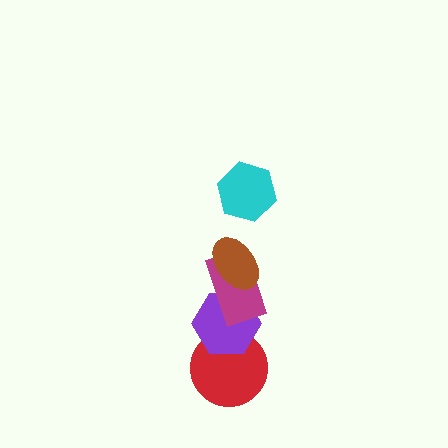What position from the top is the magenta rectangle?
The magenta rectangle is 3rd from the top.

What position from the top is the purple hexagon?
The purple hexagon is 4th from the top.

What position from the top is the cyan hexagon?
The cyan hexagon is 1st from the top.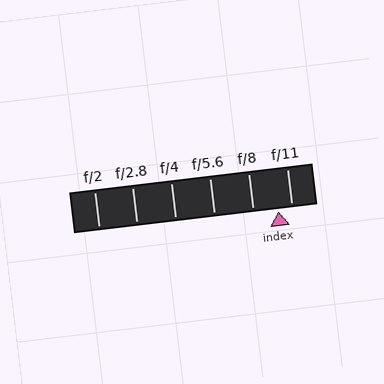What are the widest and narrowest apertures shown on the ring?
The widest aperture shown is f/2 and the narrowest is f/11.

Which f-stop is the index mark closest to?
The index mark is closest to f/11.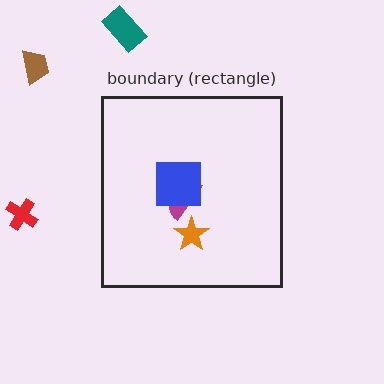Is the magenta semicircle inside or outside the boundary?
Inside.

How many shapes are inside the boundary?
3 inside, 3 outside.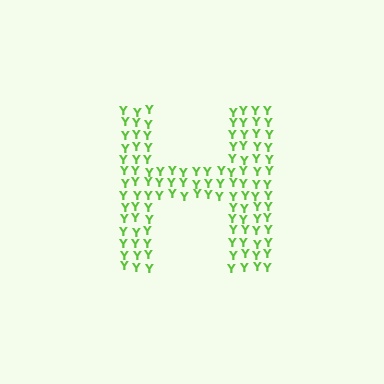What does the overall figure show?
The overall figure shows the letter H.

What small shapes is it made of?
It is made of small letter Y's.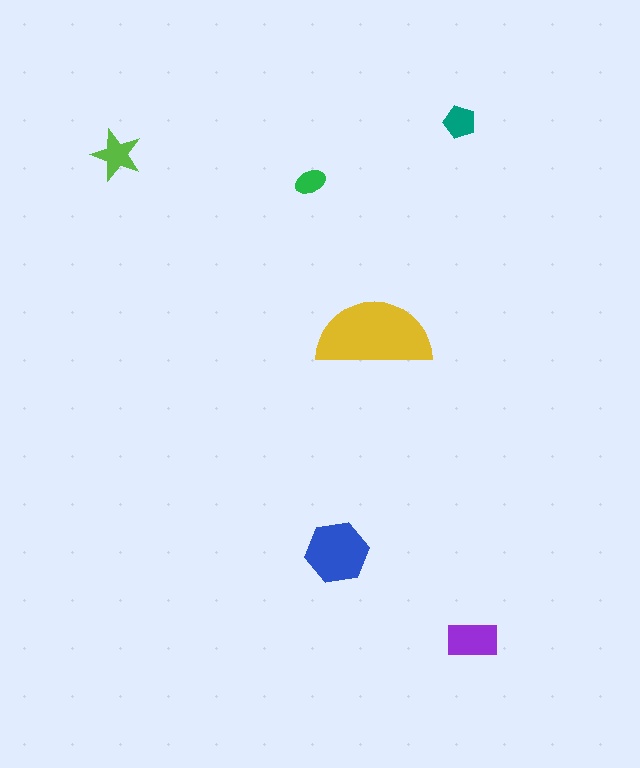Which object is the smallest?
The green ellipse.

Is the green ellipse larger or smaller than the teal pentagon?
Smaller.